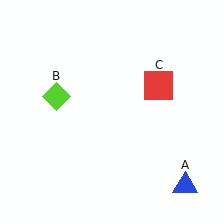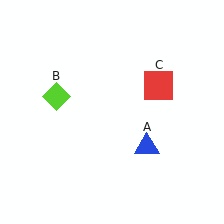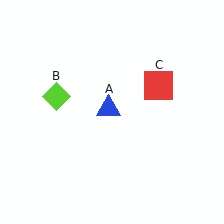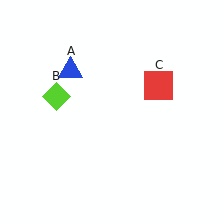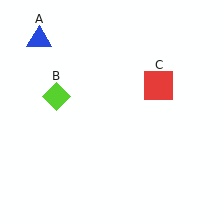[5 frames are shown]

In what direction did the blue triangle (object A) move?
The blue triangle (object A) moved up and to the left.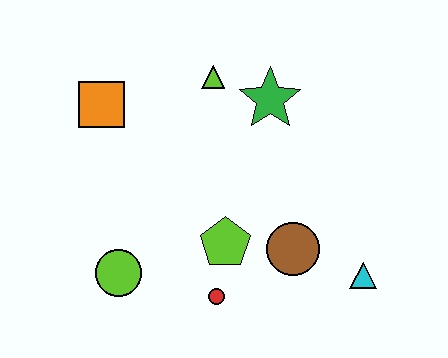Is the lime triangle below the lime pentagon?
No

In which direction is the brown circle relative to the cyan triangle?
The brown circle is to the left of the cyan triangle.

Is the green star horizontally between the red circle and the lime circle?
No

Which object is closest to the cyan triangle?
The brown circle is closest to the cyan triangle.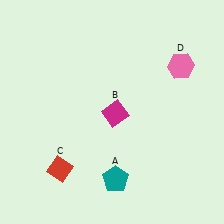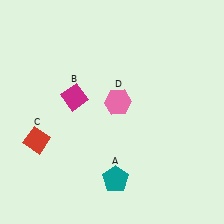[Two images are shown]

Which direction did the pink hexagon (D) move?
The pink hexagon (D) moved left.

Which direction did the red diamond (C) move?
The red diamond (C) moved up.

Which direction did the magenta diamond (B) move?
The magenta diamond (B) moved left.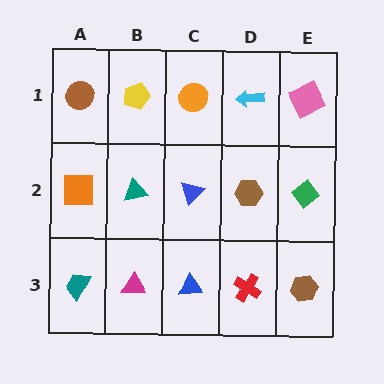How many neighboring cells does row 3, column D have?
3.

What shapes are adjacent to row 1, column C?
A blue triangle (row 2, column C), a yellow pentagon (row 1, column B), a cyan arrow (row 1, column D).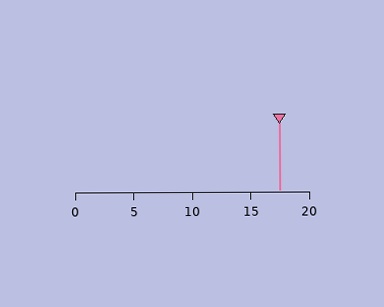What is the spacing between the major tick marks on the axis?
The major ticks are spaced 5 apart.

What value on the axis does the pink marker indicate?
The marker indicates approximately 17.5.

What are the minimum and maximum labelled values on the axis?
The axis runs from 0 to 20.